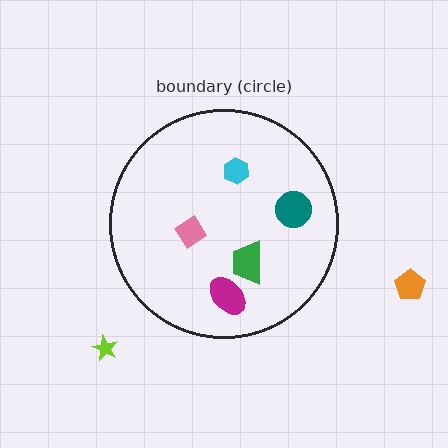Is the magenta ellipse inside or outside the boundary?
Inside.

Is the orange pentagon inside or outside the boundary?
Outside.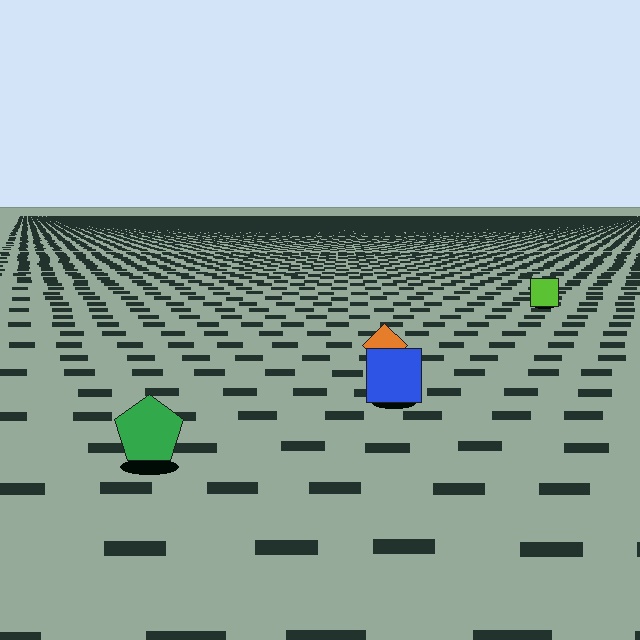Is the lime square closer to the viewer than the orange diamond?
No. The orange diamond is closer — you can tell from the texture gradient: the ground texture is coarser near it.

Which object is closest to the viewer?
The green pentagon is closest. The texture marks near it are larger and more spread out.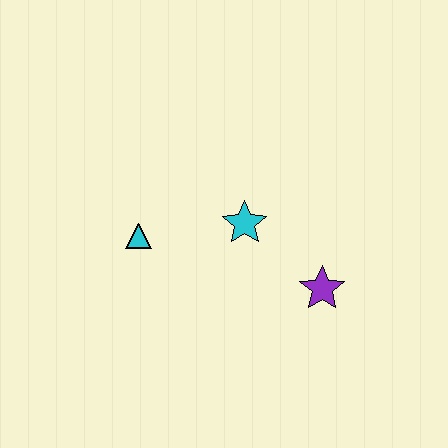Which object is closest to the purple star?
The cyan star is closest to the purple star.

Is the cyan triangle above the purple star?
Yes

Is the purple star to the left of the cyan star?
No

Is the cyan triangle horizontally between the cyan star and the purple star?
No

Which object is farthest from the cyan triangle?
The purple star is farthest from the cyan triangle.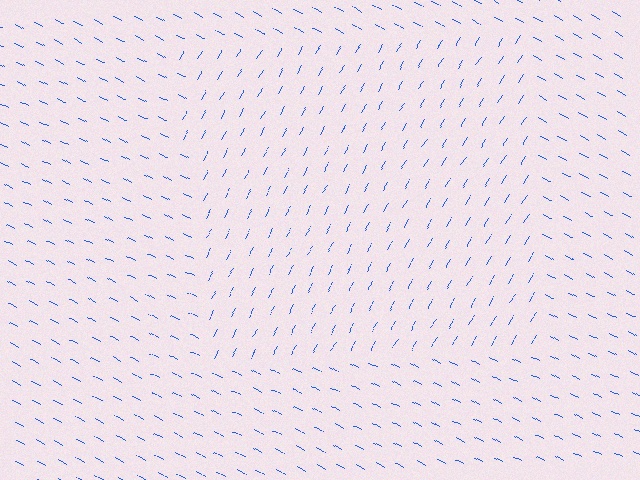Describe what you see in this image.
The image is filled with small blue line segments. A rectangle region in the image has lines oriented differently from the surrounding lines, creating a visible texture boundary.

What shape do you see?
I see a rectangle.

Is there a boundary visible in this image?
Yes, there is a texture boundary formed by a change in line orientation.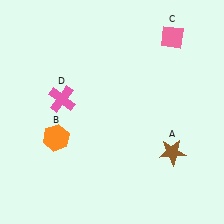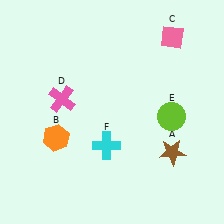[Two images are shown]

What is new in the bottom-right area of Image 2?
A lime circle (E) was added in the bottom-right area of Image 2.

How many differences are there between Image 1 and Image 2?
There are 2 differences between the two images.